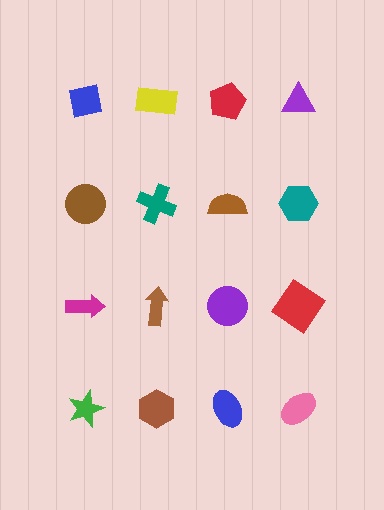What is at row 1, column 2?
A yellow rectangle.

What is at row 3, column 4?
A red diamond.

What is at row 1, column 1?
A blue square.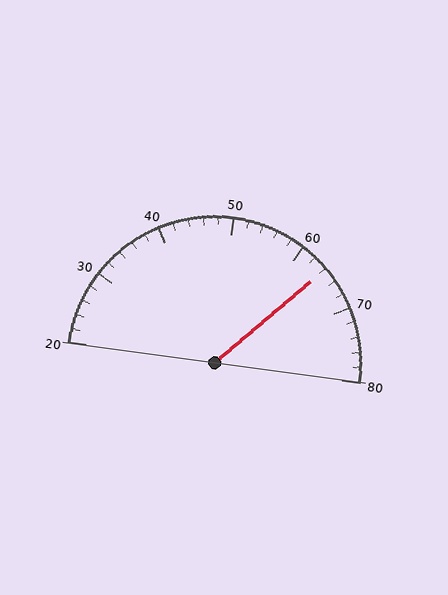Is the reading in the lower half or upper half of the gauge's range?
The reading is in the upper half of the range (20 to 80).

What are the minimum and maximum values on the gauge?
The gauge ranges from 20 to 80.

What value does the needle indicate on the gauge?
The needle indicates approximately 64.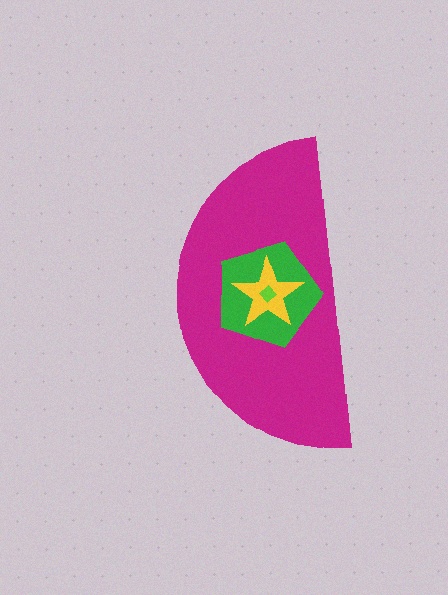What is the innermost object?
The lime diamond.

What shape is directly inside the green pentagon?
The yellow star.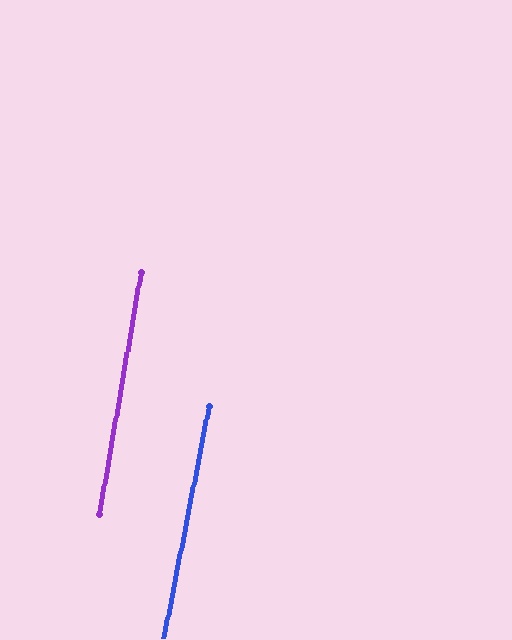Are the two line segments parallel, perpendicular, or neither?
Parallel — their directions differ by only 1.4°.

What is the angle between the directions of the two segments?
Approximately 1 degree.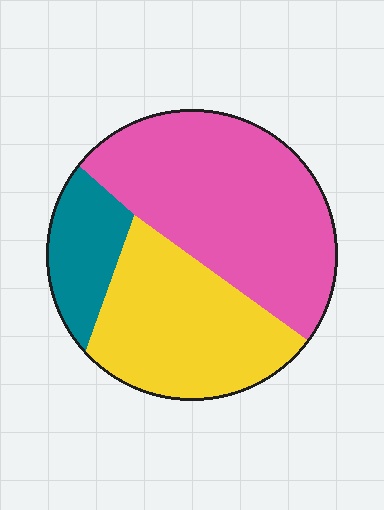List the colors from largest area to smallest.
From largest to smallest: pink, yellow, teal.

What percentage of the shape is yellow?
Yellow covers about 35% of the shape.